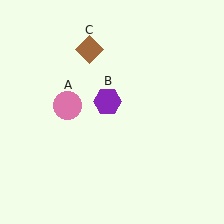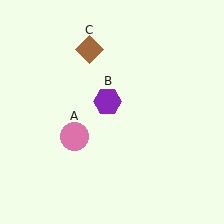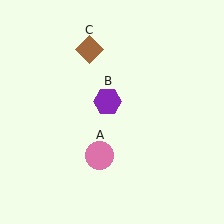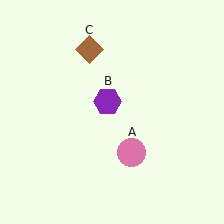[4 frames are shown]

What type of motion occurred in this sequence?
The pink circle (object A) rotated counterclockwise around the center of the scene.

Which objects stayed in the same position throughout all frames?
Purple hexagon (object B) and brown diamond (object C) remained stationary.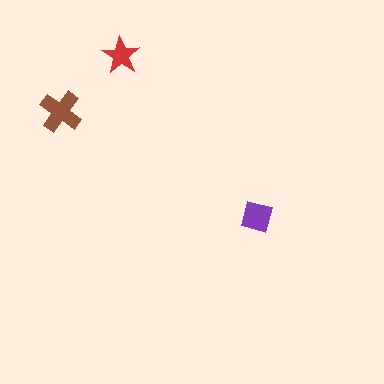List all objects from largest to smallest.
The brown cross, the purple square, the red star.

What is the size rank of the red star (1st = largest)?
3rd.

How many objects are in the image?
There are 3 objects in the image.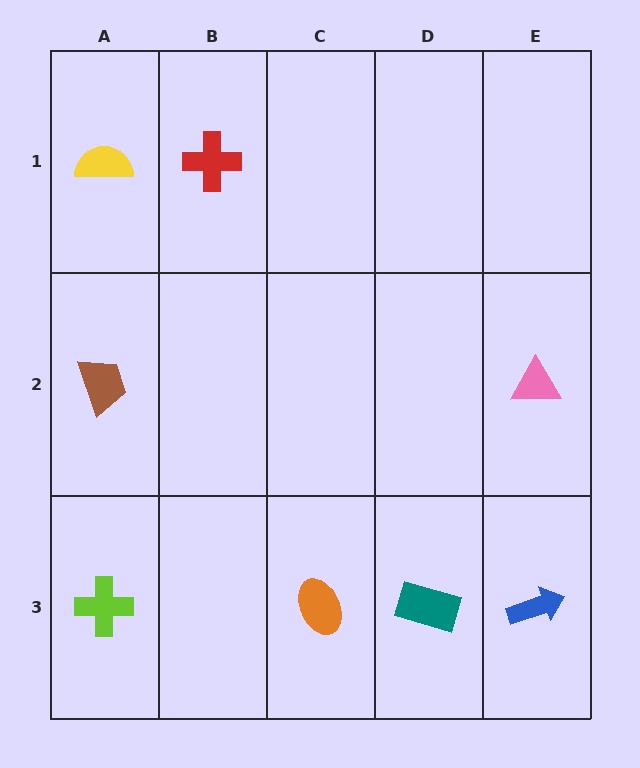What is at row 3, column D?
A teal rectangle.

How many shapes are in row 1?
2 shapes.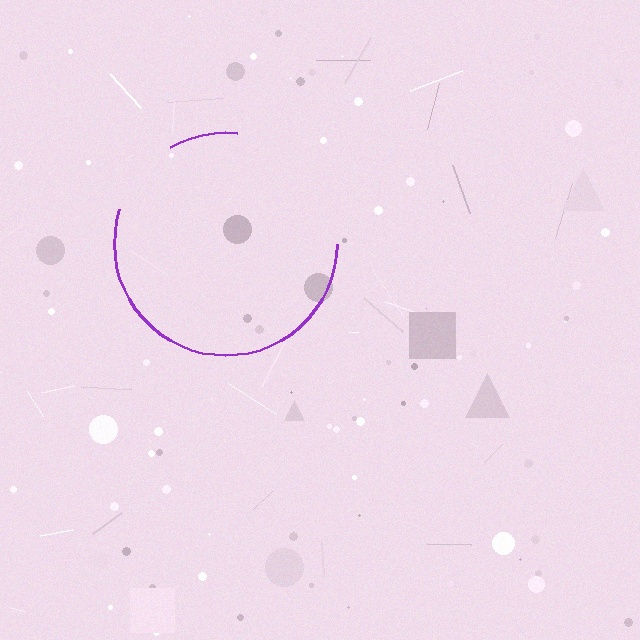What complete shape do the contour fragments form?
The contour fragments form a circle.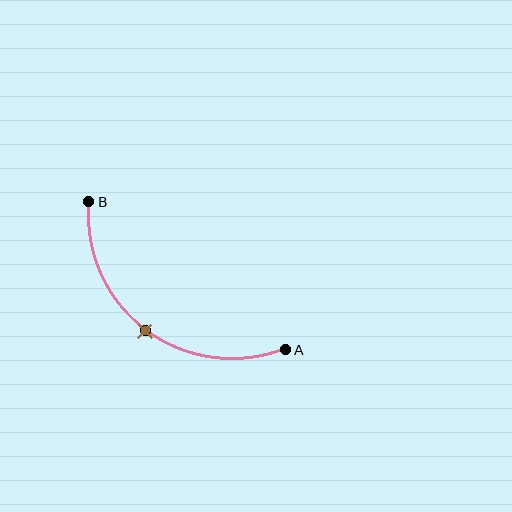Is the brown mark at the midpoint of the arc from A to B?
Yes. The brown mark lies on the arc at equal arc-length from both A and B — it is the arc midpoint.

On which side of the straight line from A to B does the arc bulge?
The arc bulges below and to the left of the straight line connecting A and B.